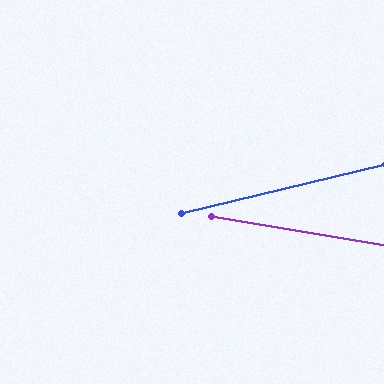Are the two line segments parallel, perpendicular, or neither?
Neither parallel nor perpendicular — they differ by about 23°.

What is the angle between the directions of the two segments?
Approximately 23 degrees.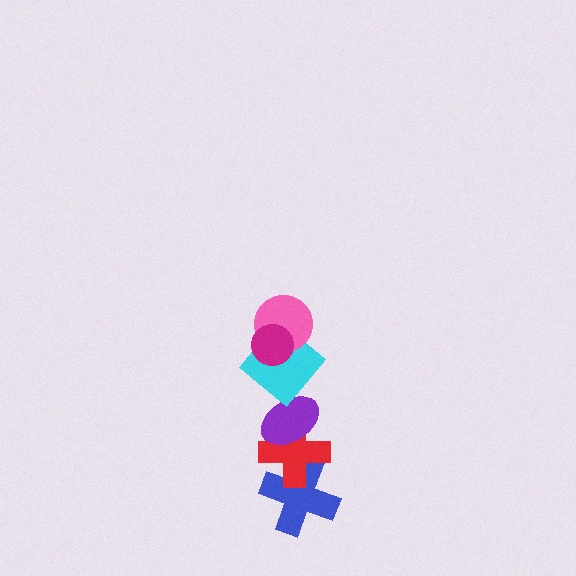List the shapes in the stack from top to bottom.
From top to bottom: the magenta circle, the pink circle, the cyan diamond, the purple ellipse, the red cross, the blue cross.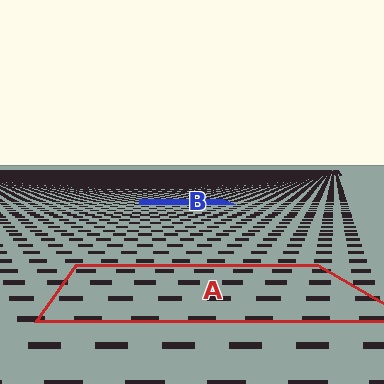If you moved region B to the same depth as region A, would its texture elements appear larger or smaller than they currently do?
They would appear larger. At a closer depth, the same texture elements are projected at a bigger on-screen size.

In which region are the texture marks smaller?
The texture marks are smaller in region B, because it is farther away.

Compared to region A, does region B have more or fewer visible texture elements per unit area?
Region B has more texture elements per unit area — they are packed more densely because it is farther away.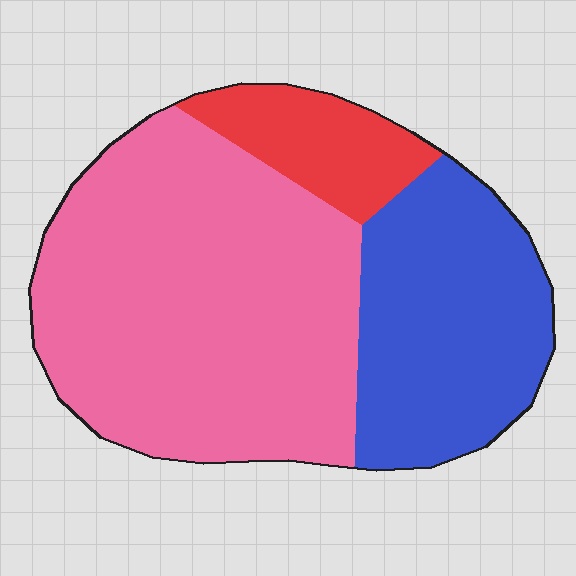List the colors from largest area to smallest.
From largest to smallest: pink, blue, red.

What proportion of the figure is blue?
Blue takes up about one third (1/3) of the figure.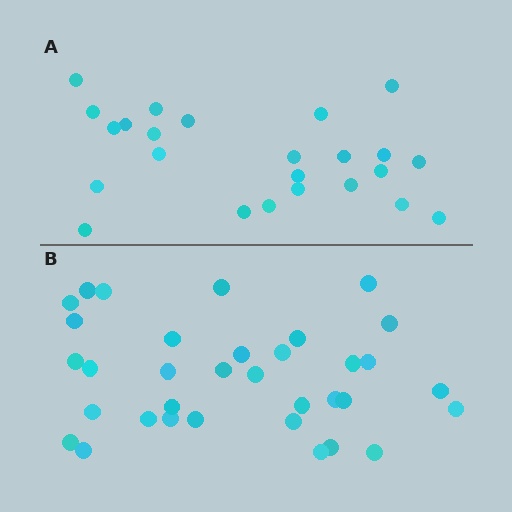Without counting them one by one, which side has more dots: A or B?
Region B (the bottom region) has more dots.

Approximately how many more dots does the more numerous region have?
Region B has roughly 10 or so more dots than region A.